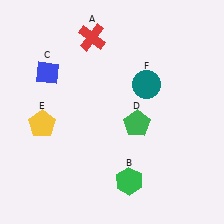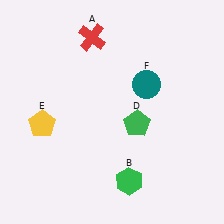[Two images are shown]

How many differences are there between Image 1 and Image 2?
There is 1 difference between the two images.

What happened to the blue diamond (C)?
The blue diamond (C) was removed in Image 2. It was in the top-left area of Image 1.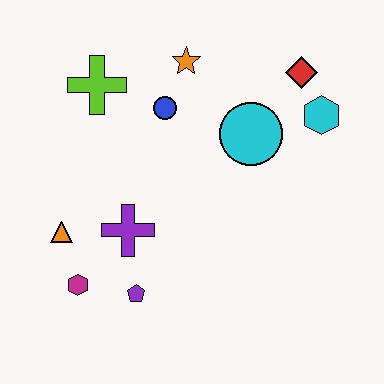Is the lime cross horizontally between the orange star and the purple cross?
No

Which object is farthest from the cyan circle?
The magenta hexagon is farthest from the cyan circle.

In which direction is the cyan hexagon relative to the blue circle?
The cyan hexagon is to the right of the blue circle.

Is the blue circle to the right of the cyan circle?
No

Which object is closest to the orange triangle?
The magenta hexagon is closest to the orange triangle.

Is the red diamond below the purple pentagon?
No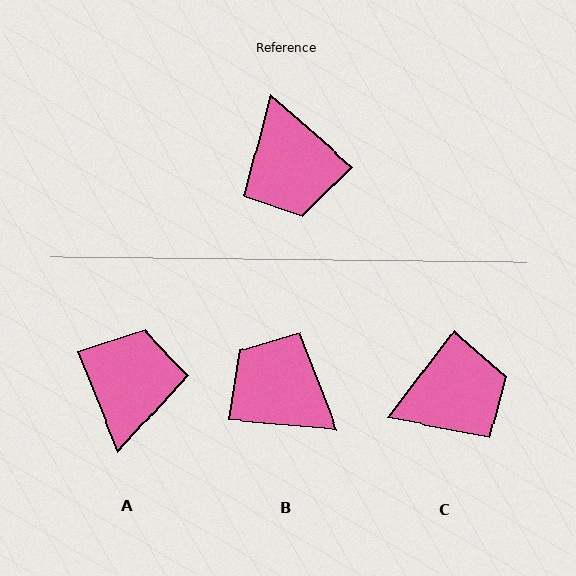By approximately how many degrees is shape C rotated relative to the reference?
Approximately 94 degrees counter-clockwise.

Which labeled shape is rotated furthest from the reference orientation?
A, about 153 degrees away.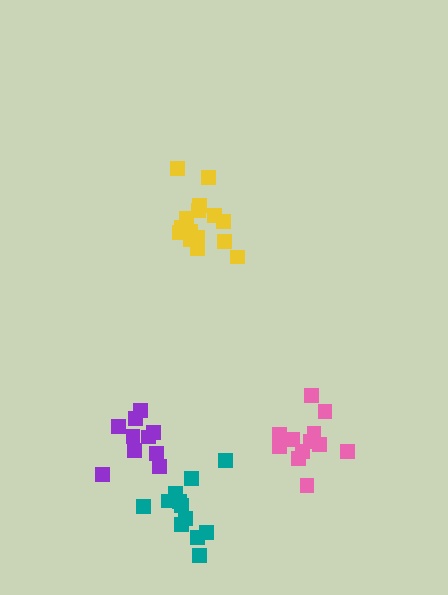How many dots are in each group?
Group 1: 12 dots, Group 2: 12 dots, Group 3: 16 dots, Group 4: 10 dots (50 total).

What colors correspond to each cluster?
The clusters are colored: pink, teal, yellow, purple.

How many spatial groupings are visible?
There are 4 spatial groupings.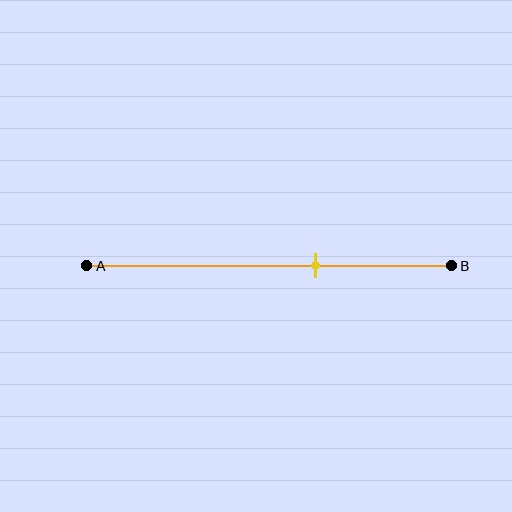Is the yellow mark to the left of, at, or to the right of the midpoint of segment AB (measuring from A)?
The yellow mark is to the right of the midpoint of segment AB.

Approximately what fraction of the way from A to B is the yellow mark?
The yellow mark is approximately 65% of the way from A to B.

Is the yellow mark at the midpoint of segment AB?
No, the mark is at about 65% from A, not at the 50% midpoint.